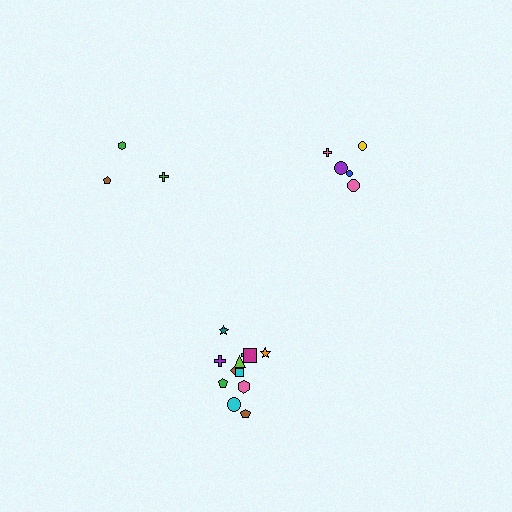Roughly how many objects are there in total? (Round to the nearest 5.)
Roughly 20 objects in total.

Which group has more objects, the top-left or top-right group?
The top-right group.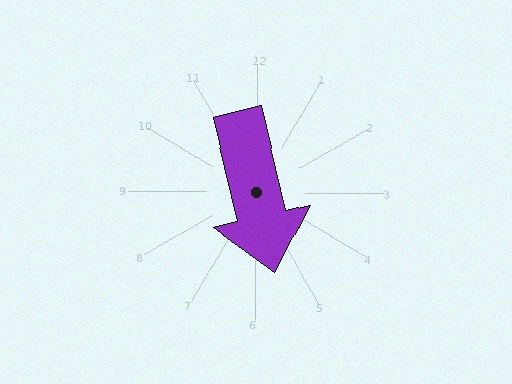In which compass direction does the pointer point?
South.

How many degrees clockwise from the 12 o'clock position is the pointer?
Approximately 166 degrees.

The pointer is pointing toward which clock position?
Roughly 6 o'clock.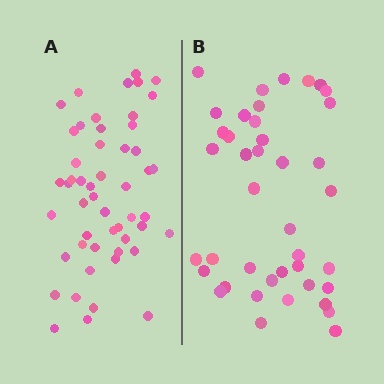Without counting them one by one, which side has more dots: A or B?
Region A (the left region) has more dots.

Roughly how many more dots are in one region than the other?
Region A has roughly 10 or so more dots than region B.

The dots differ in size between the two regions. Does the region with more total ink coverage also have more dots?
No. Region B has more total ink coverage because its dots are larger, but region A actually contains more individual dots. Total area can be misleading — the number of items is what matters here.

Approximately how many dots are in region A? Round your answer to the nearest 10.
About 50 dots. (The exact count is 51, which rounds to 50.)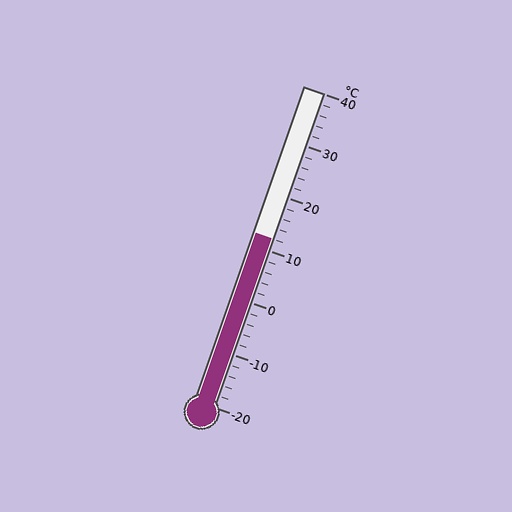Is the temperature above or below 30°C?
The temperature is below 30°C.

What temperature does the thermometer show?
The thermometer shows approximately 12°C.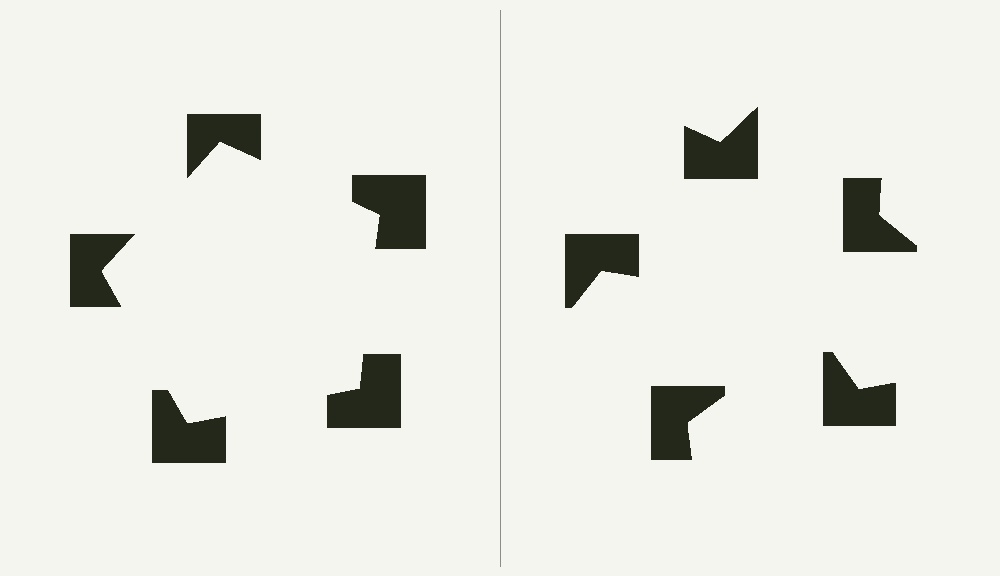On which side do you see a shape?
An illusory pentagon appears on the left side. On the right side the wedge cuts are rotated, so no coherent shape forms.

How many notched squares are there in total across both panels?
10 — 5 on each side.